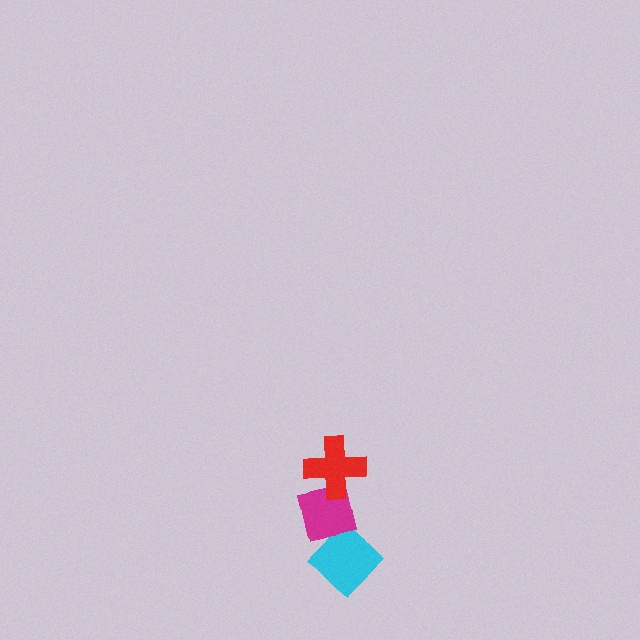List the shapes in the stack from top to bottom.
From top to bottom: the red cross, the magenta square, the cyan diamond.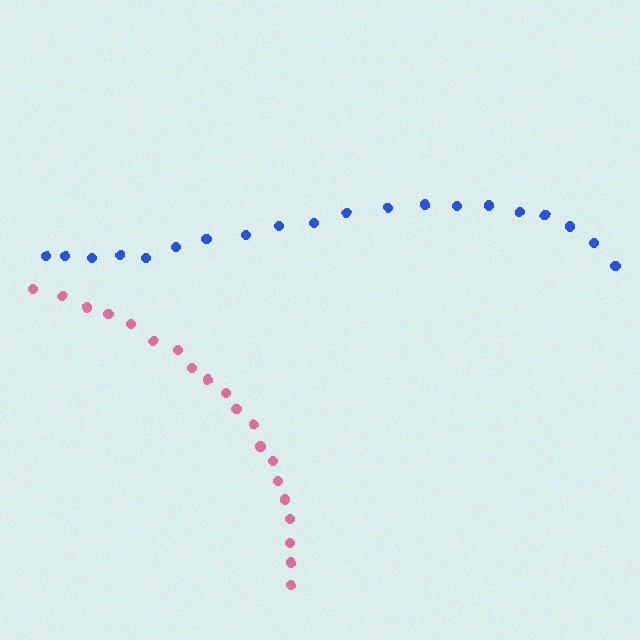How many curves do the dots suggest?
There are 2 distinct paths.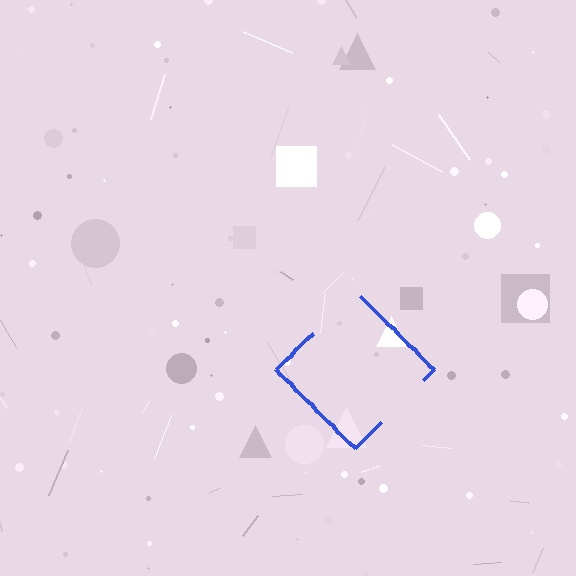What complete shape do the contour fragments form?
The contour fragments form a diamond.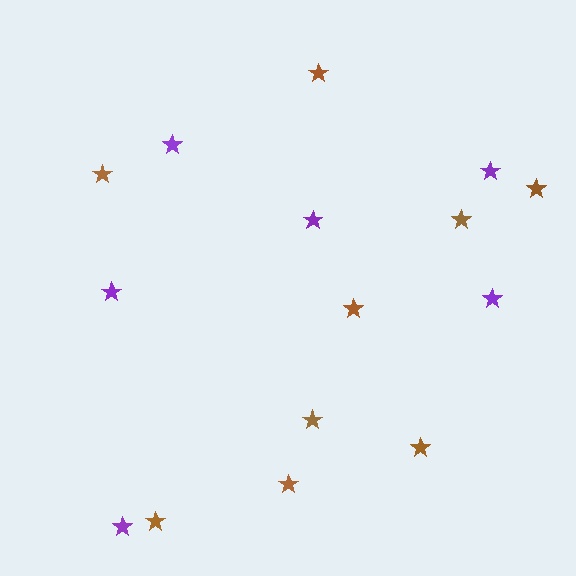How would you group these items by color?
There are 2 groups: one group of purple stars (6) and one group of brown stars (9).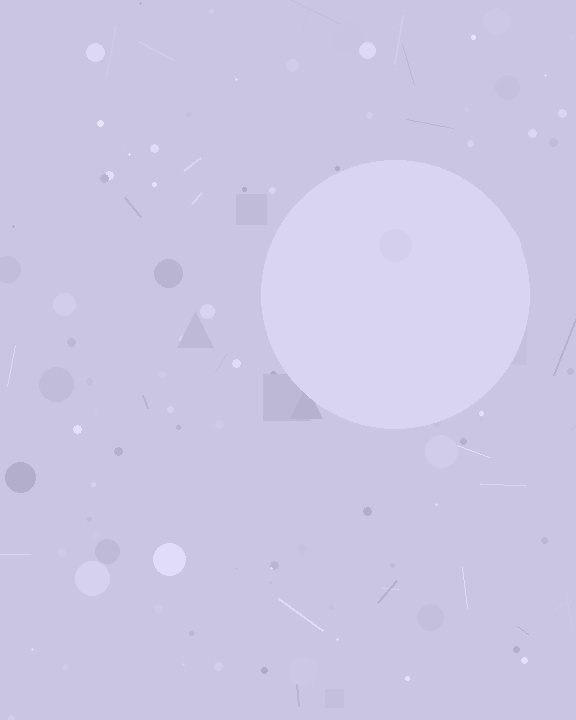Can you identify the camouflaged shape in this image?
The camouflaged shape is a circle.